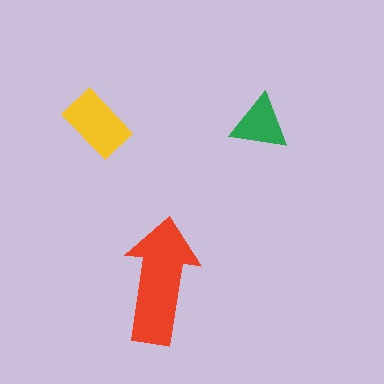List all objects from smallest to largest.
The green triangle, the yellow rectangle, the red arrow.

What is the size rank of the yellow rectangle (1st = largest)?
2nd.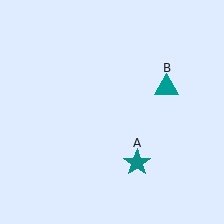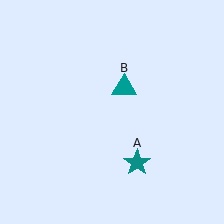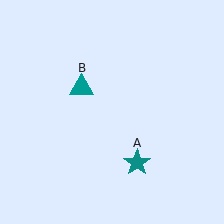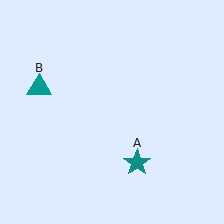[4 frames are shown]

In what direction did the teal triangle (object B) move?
The teal triangle (object B) moved left.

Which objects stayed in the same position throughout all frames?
Teal star (object A) remained stationary.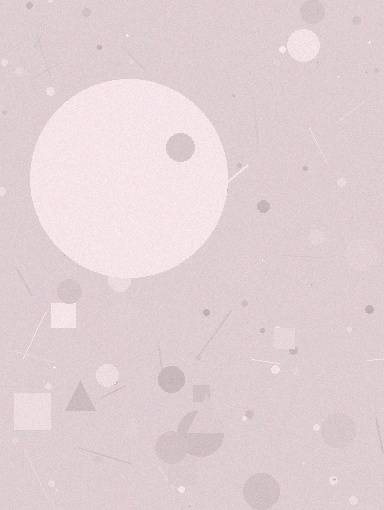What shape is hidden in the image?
A circle is hidden in the image.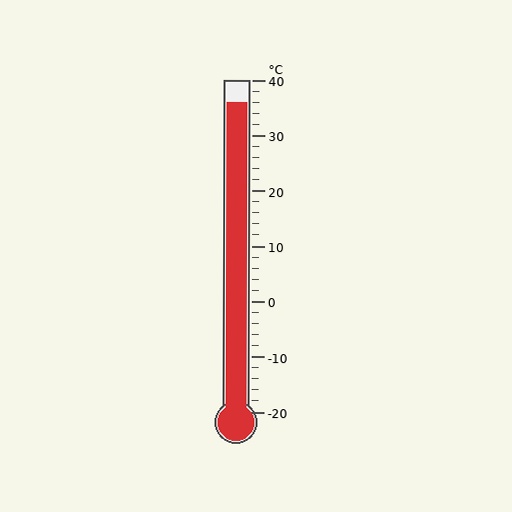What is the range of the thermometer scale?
The thermometer scale ranges from -20°C to 40°C.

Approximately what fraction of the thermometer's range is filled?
The thermometer is filled to approximately 95% of its range.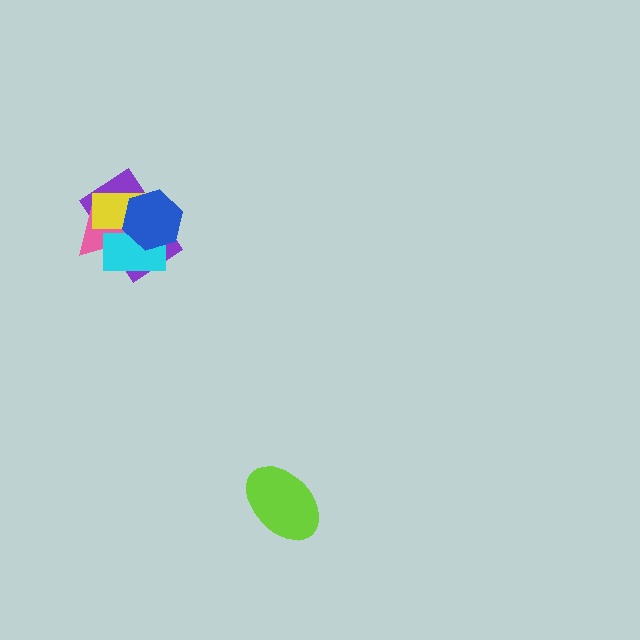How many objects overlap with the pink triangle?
4 objects overlap with the pink triangle.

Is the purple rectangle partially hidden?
Yes, it is partially covered by another shape.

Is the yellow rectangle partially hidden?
Yes, it is partially covered by another shape.